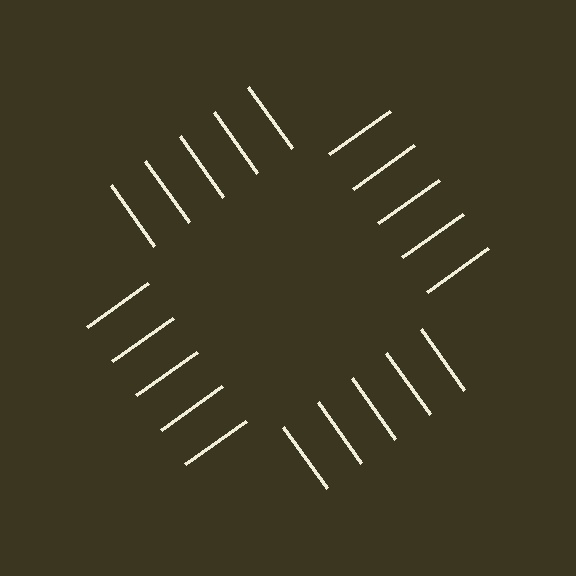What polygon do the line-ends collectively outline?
An illusory square — the line segments terminate on its edges but no continuous stroke is drawn.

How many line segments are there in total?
20 — 5 along each of the 4 edges.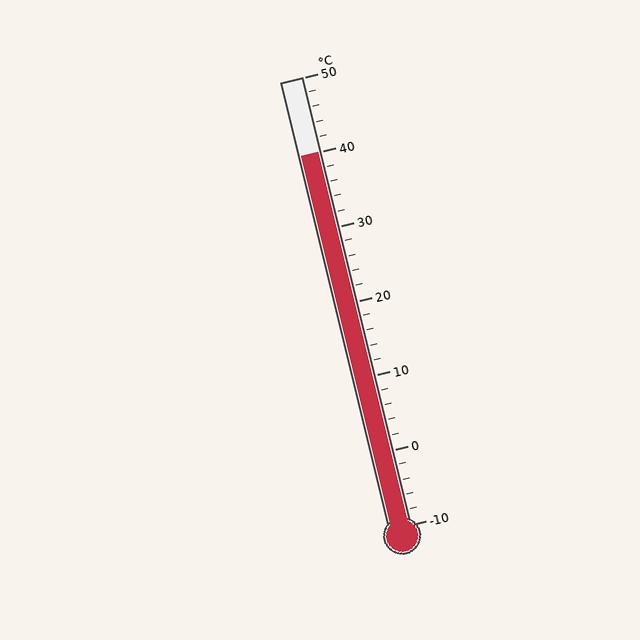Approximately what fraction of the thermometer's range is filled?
The thermometer is filled to approximately 85% of its range.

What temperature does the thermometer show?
The thermometer shows approximately 40°C.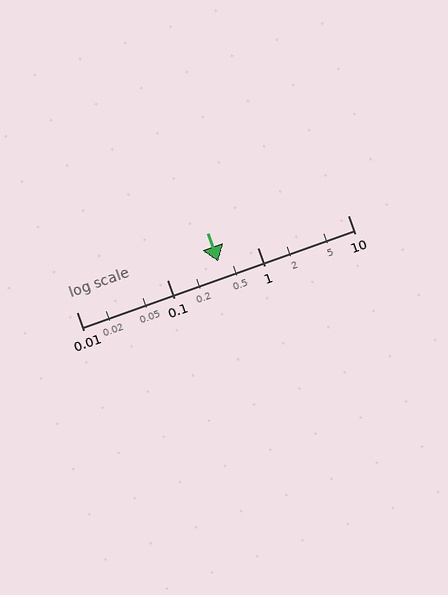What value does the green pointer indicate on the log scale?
The pointer indicates approximately 0.37.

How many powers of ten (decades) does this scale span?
The scale spans 3 decades, from 0.01 to 10.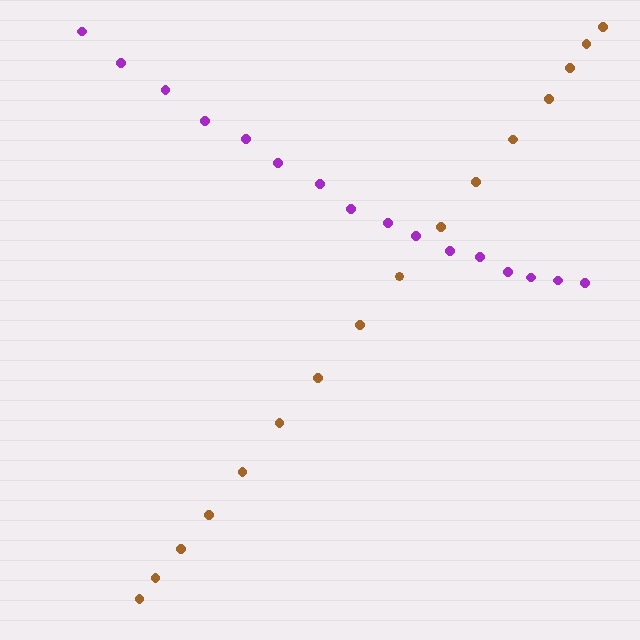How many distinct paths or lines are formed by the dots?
There are 2 distinct paths.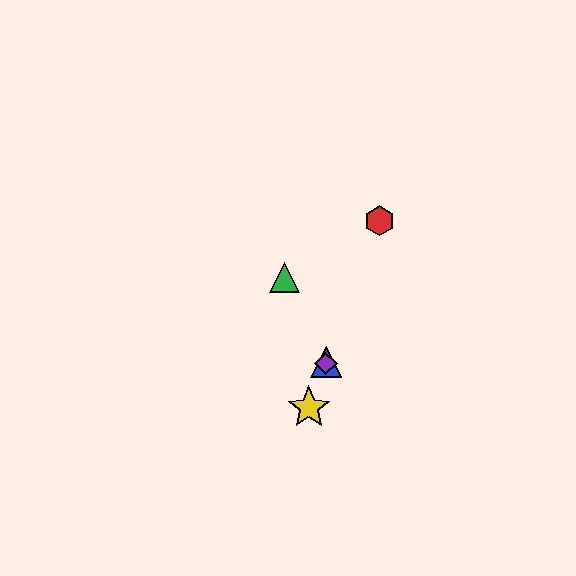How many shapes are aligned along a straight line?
4 shapes (the red hexagon, the blue triangle, the yellow star, the purple diamond) are aligned along a straight line.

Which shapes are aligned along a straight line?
The red hexagon, the blue triangle, the yellow star, the purple diamond are aligned along a straight line.